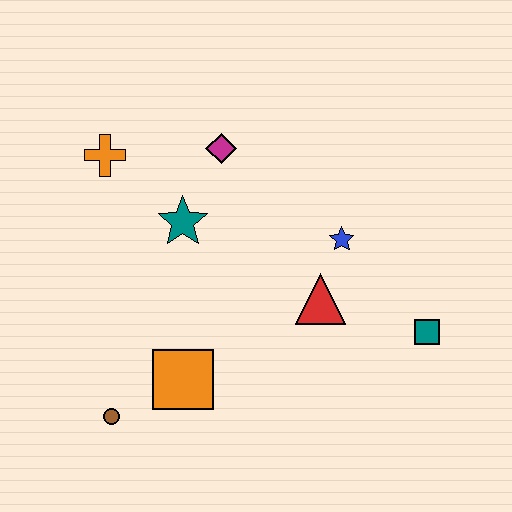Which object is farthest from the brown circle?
The teal square is farthest from the brown circle.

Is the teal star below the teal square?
No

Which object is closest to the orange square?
The brown circle is closest to the orange square.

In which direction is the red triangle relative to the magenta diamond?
The red triangle is below the magenta diamond.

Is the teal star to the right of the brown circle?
Yes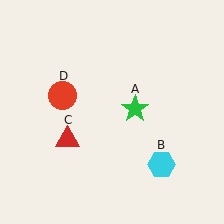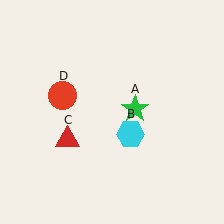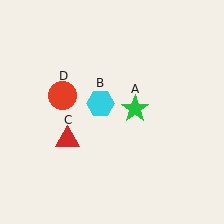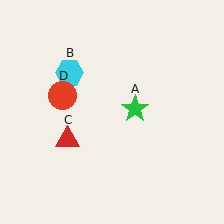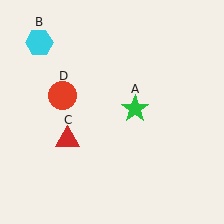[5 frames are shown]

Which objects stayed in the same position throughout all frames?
Green star (object A) and red triangle (object C) and red circle (object D) remained stationary.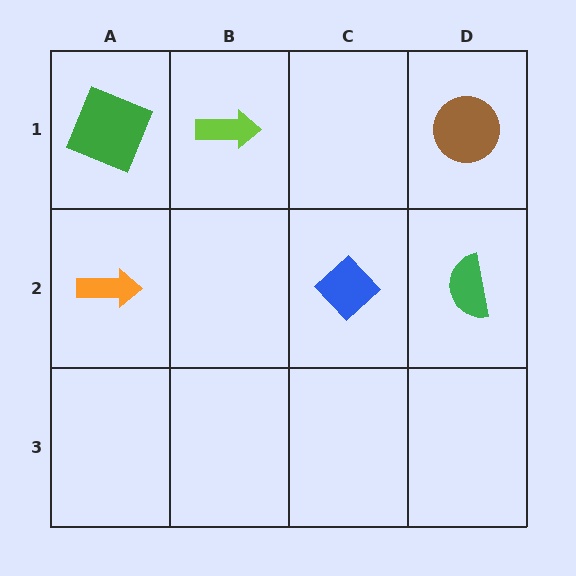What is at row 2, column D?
A green semicircle.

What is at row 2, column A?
An orange arrow.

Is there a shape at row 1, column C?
No, that cell is empty.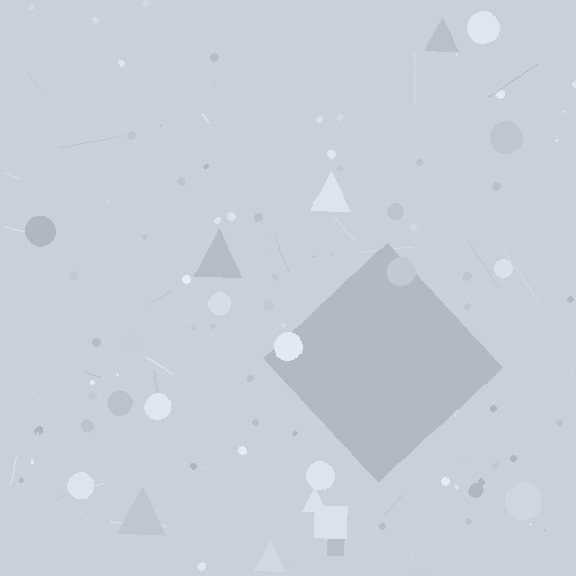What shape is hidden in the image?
A diamond is hidden in the image.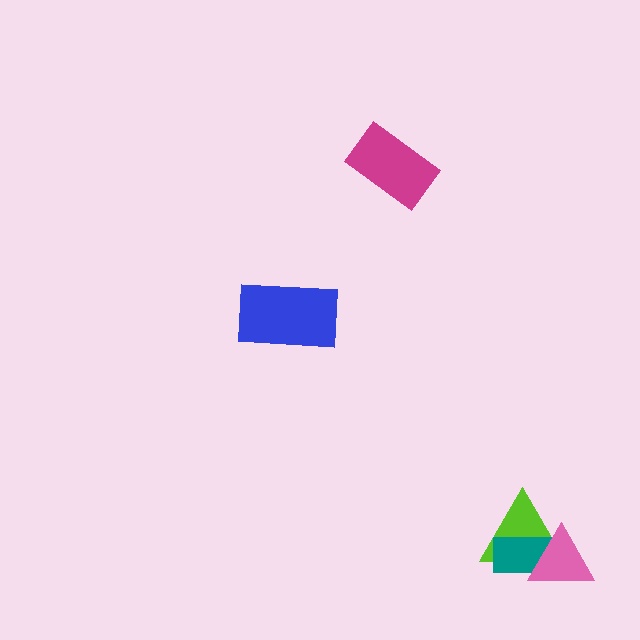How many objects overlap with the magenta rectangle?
0 objects overlap with the magenta rectangle.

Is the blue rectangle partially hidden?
No, no other shape covers it.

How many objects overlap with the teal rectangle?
2 objects overlap with the teal rectangle.